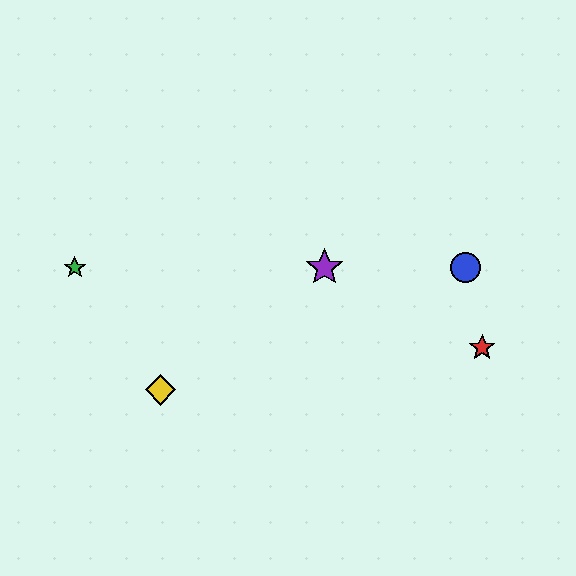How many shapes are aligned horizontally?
3 shapes (the blue circle, the green star, the purple star) are aligned horizontally.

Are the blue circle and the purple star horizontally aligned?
Yes, both are at y≈268.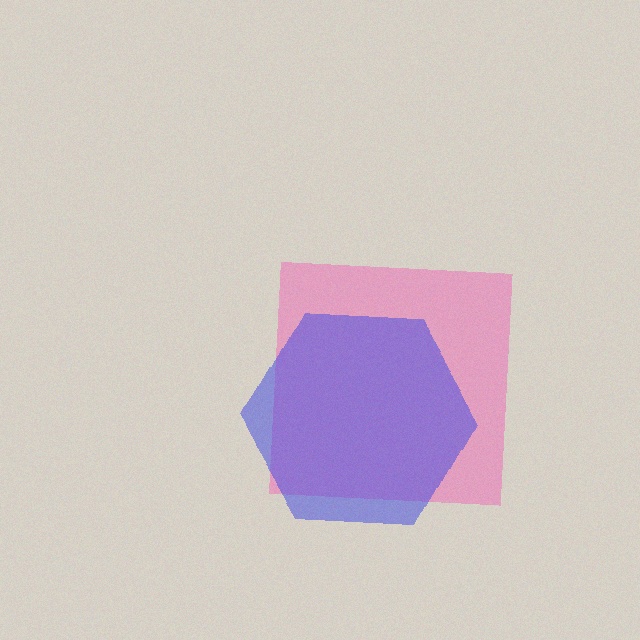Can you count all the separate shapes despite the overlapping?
Yes, there are 2 separate shapes.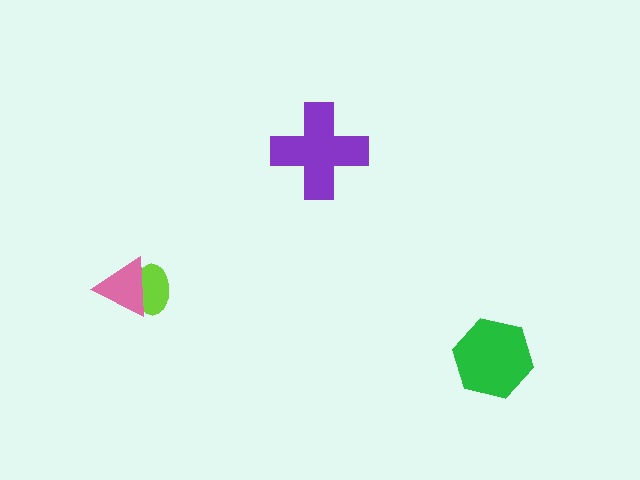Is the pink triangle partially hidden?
No, no other shape covers it.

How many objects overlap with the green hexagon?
0 objects overlap with the green hexagon.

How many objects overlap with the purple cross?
0 objects overlap with the purple cross.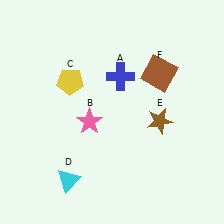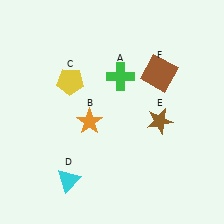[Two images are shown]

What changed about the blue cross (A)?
In Image 1, A is blue. In Image 2, it changed to green.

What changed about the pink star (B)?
In Image 1, B is pink. In Image 2, it changed to orange.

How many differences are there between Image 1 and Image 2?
There are 2 differences between the two images.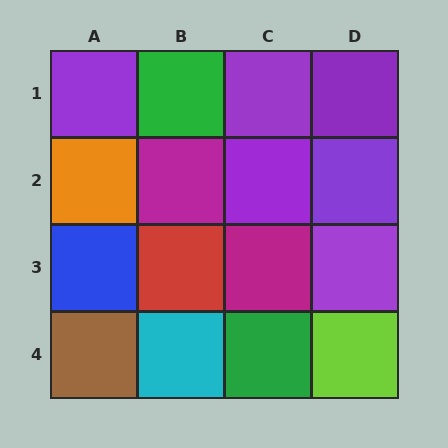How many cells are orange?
1 cell is orange.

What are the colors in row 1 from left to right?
Purple, green, purple, purple.